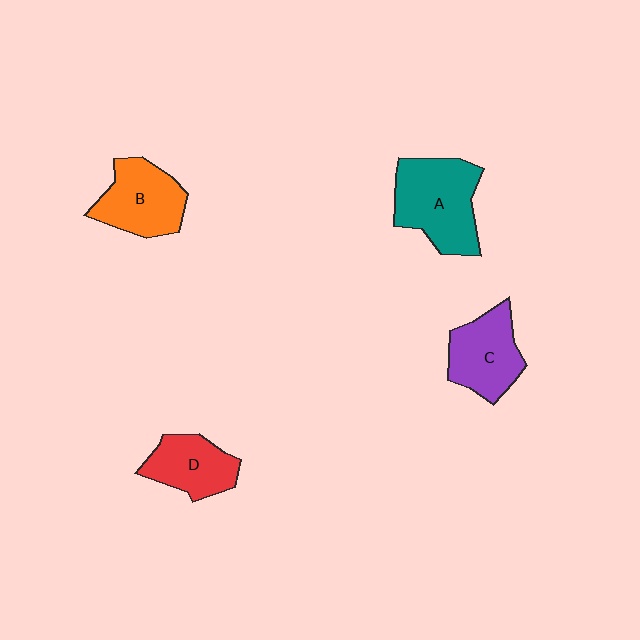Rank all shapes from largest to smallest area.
From largest to smallest: A (teal), B (orange), C (purple), D (red).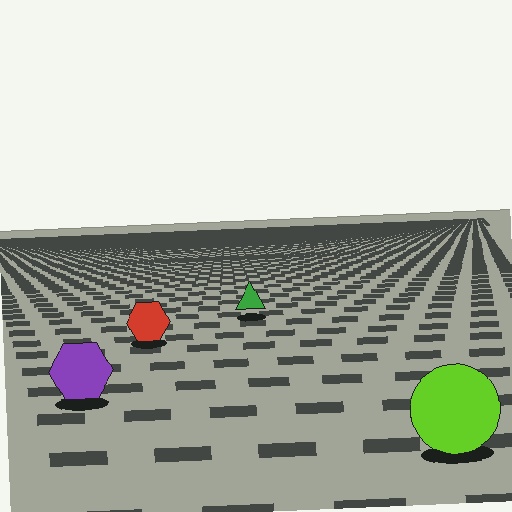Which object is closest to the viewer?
The lime circle is closest. The texture marks near it are larger and more spread out.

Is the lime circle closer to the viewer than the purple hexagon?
Yes. The lime circle is closer — you can tell from the texture gradient: the ground texture is coarser near it.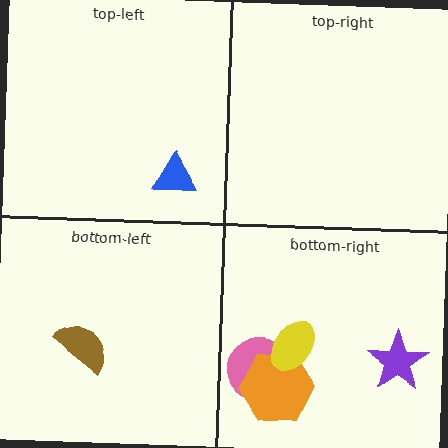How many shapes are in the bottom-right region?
4.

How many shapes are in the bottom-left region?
1.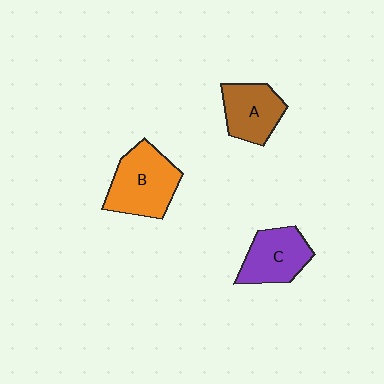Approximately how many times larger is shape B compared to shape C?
Approximately 1.3 times.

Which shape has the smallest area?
Shape A (brown).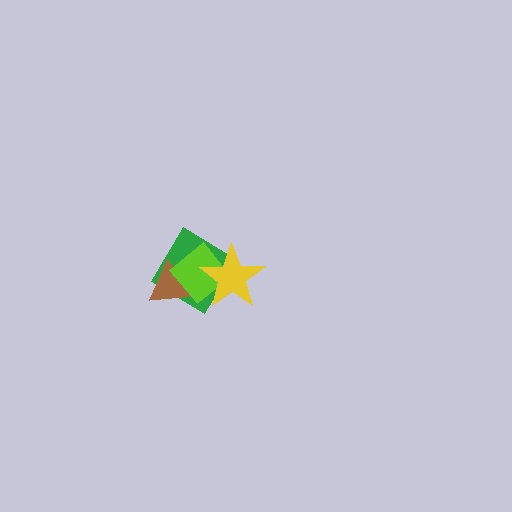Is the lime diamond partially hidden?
Yes, it is partially covered by another shape.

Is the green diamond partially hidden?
Yes, it is partially covered by another shape.